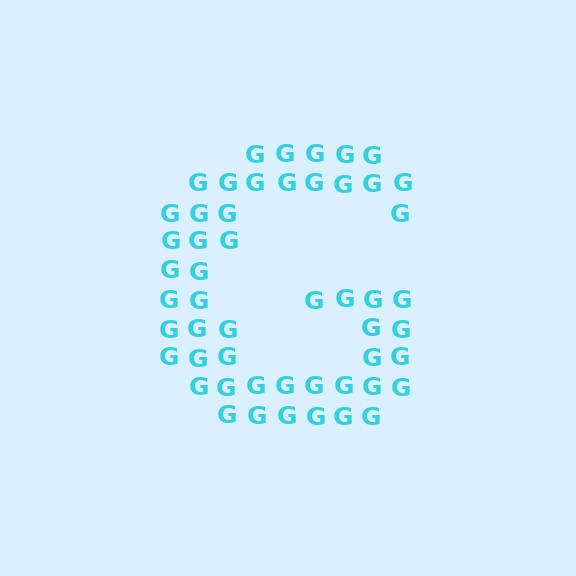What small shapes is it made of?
It is made of small letter G's.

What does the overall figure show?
The overall figure shows the letter G.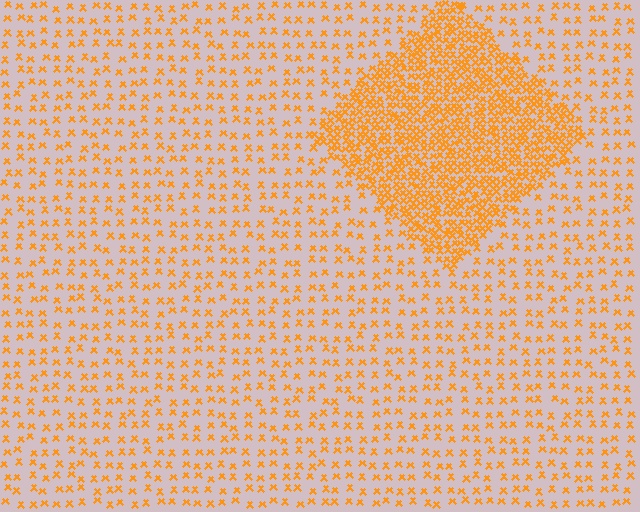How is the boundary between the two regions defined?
The boundary is defined by a change in element density (approximately 3.1x ratio). All elements are the same color, size, and shape.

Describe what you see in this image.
The image contains small orange elements arranged at two different densities. A diamond-shaped region is visible where the elements are more densely packed than the surrounding area.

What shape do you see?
I see a diamond.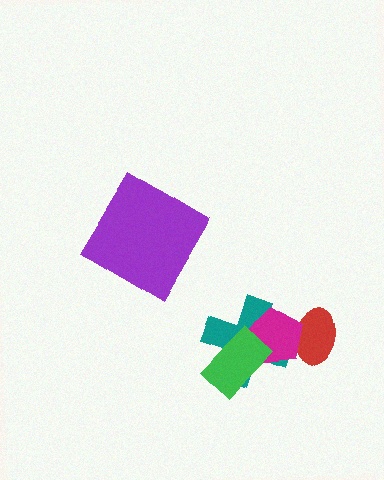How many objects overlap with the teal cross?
2 objects overlap with the teal cross.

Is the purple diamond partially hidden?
No, no other shape covers it.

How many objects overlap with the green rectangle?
2 objects overlap with the green rectangle.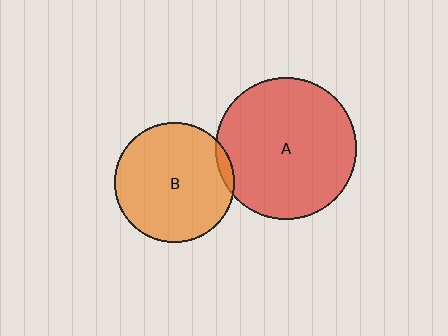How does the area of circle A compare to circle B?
Approximately 1.4 times.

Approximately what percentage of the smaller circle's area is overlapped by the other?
Approximately 5%.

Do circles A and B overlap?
Yes.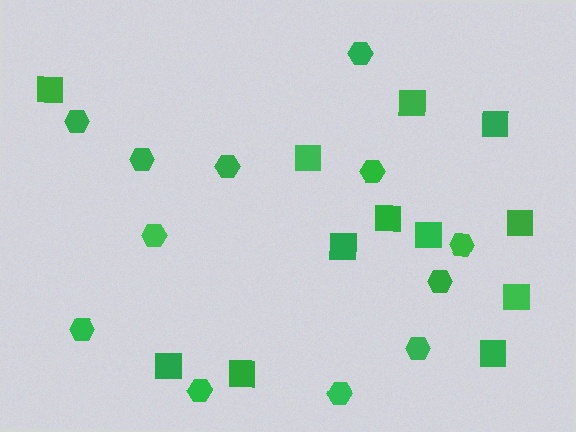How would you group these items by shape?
There are 2 groups: one group of squares (12) and one group of hexagons (12).